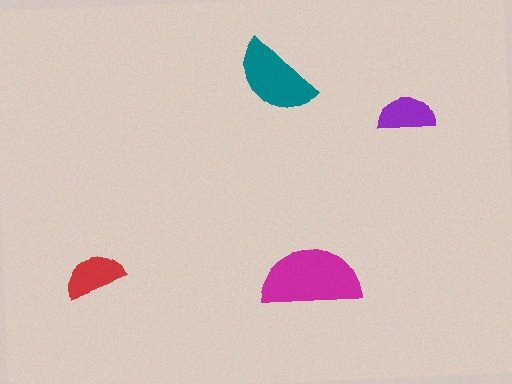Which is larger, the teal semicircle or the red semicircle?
The teal one.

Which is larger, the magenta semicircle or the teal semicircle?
The magenta one.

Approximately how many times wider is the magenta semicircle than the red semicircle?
About 1.5 times wider.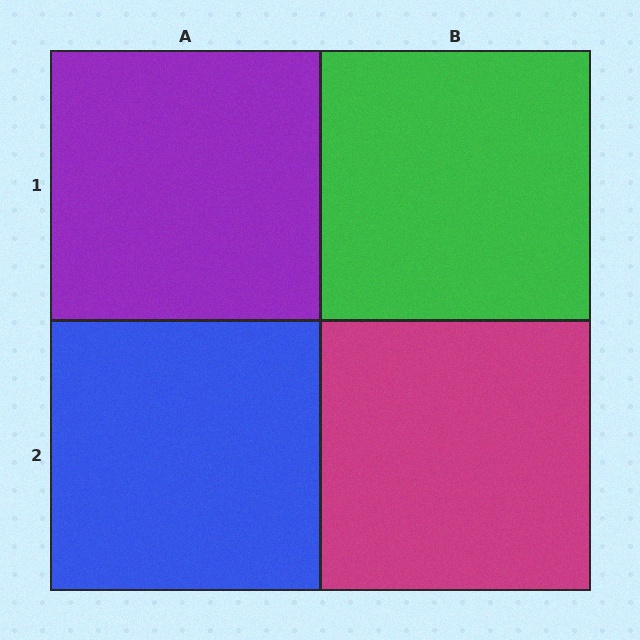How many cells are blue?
1 cell is blue.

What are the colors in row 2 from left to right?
Blue, magenta.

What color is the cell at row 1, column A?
Purple.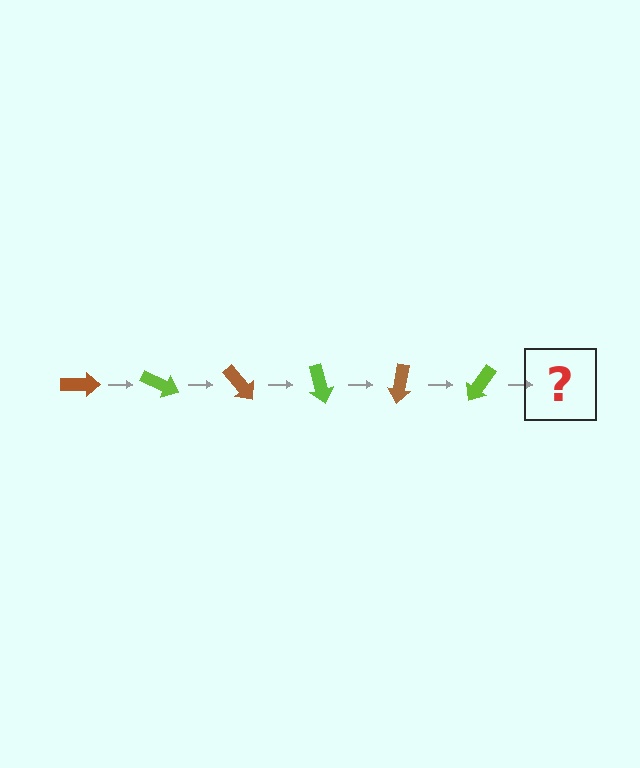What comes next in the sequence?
The next element should be a brown arrow, rotated 150 degrees from the start.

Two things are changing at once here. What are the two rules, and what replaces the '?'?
The two rules are that it rotates 25 degrees each step and the color cycles through brown and lime. The '?' should be a brown arrow, rotated 150 degrees from the start.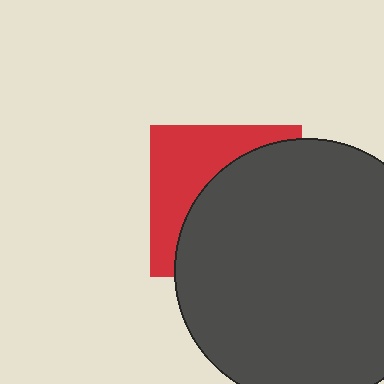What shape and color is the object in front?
The object in front is a dark gray circle.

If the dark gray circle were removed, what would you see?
You would see the complete red square.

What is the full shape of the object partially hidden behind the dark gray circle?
The partially hidden object is a red square.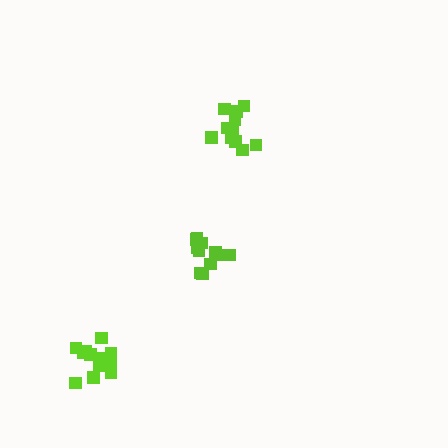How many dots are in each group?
Group 1: 11 dots, Group 2: 12 dots, Group 3: 11 dots (34 total).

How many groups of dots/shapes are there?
There are 3 groups.